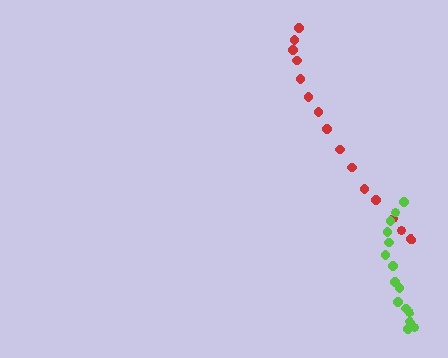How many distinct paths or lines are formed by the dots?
There are 2 distinct paths.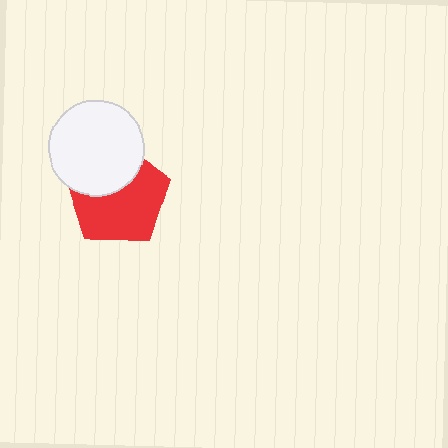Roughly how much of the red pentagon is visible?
About half of it is visible (roughly 64%).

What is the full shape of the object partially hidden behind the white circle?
The partially hidden object is a red pentagon.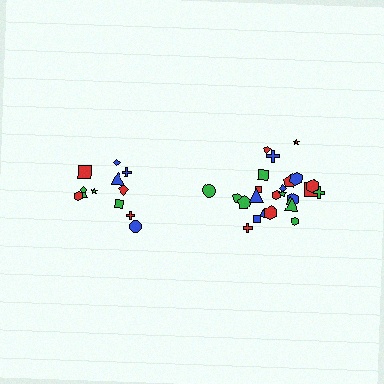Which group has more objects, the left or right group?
The right group.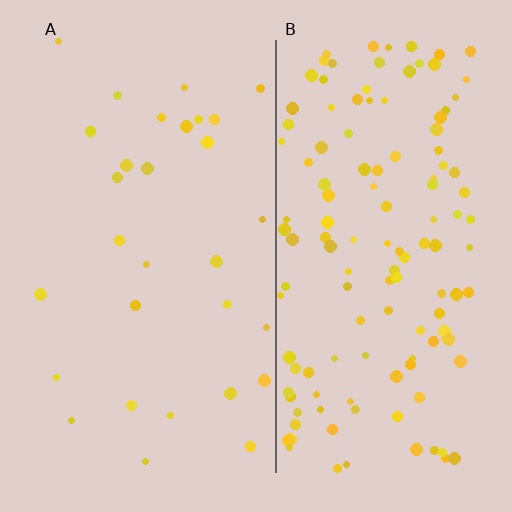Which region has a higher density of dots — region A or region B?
B (the right).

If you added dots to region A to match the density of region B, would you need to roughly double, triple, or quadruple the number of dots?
Approximately quadruple.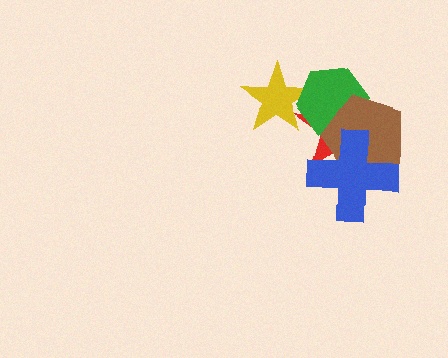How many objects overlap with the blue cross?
2 objects overlap with the blue cross.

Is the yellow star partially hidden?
Yes, it is partially covered by another shape.